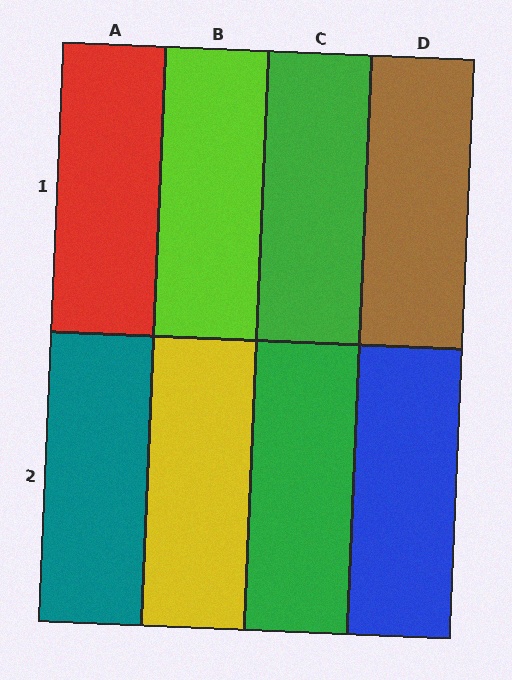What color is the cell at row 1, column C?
Green.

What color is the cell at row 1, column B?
Lime.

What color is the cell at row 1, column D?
Brown.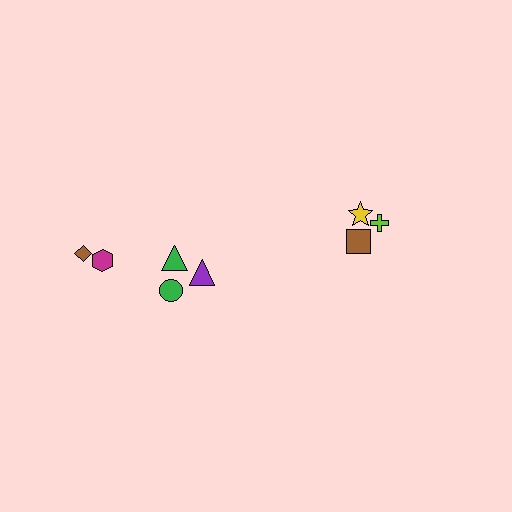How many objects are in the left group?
There are 5 objects.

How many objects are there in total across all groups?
There are 8 objects.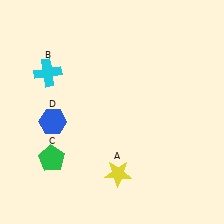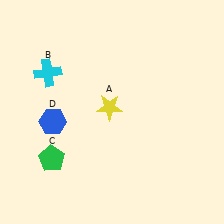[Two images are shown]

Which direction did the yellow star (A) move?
The yellow star (A) moved up.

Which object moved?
The yellow star (A) moved up.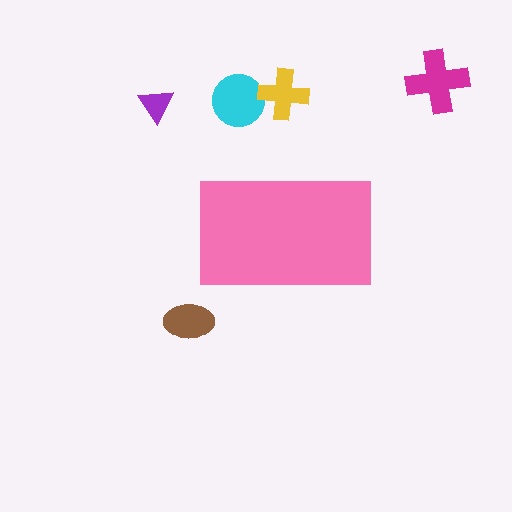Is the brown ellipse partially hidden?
No, the brown ellipse is fully visible.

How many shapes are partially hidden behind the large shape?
0 shapes are partially hidden.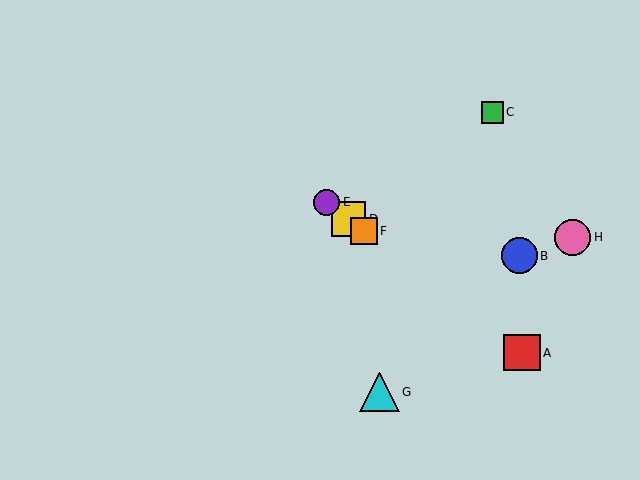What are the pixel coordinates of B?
Object B is at (519, 256).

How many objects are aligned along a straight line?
4 objects (A, D, E, F) are aligned along a straight line.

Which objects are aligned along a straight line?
Objects A, D, E, F are aligned along a straight line.